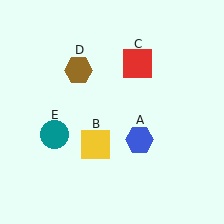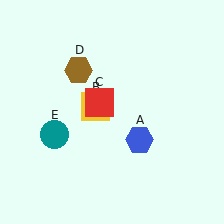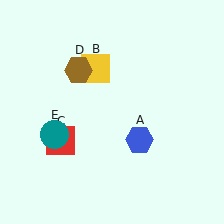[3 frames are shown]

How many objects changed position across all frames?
2 objects changed position: yellow square (object B), red square (object C).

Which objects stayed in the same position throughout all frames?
Blue hexagon (object A) and brown hexagon (object D) and teal circle (object E) remained stationary.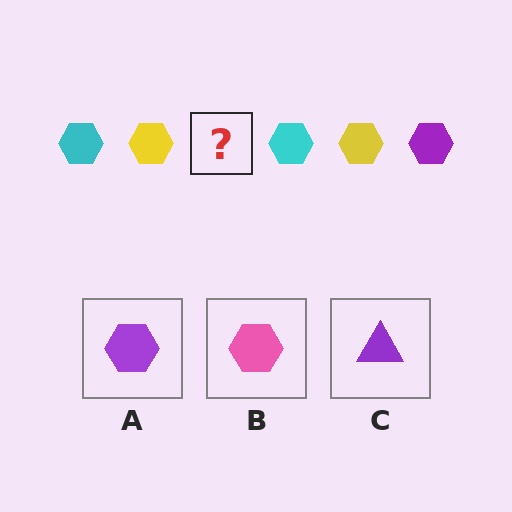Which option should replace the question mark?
Option A.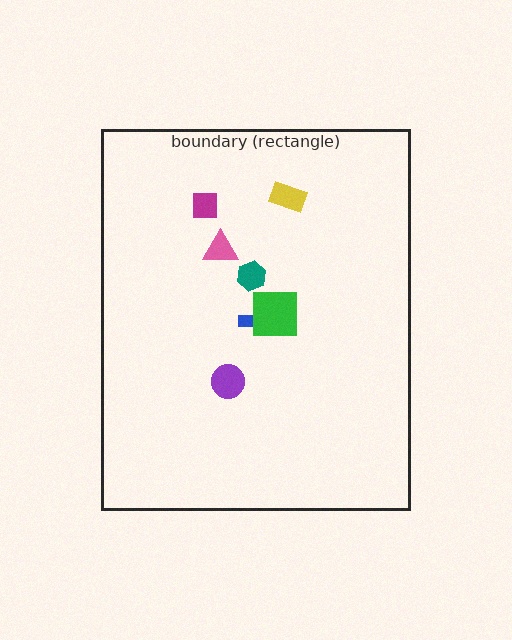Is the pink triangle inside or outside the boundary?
Inside.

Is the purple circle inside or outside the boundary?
Inside.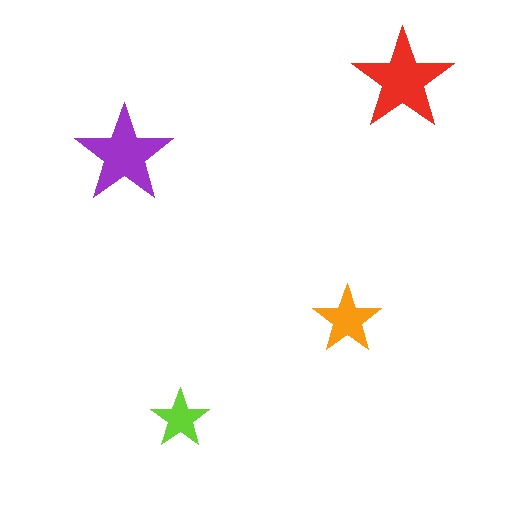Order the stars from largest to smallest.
the red one, the purple one, the orange one, the lime one.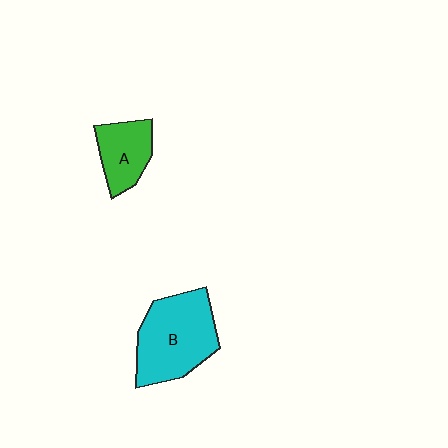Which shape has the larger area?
Shape B (cyan).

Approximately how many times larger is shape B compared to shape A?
Approximately 1.8 times.